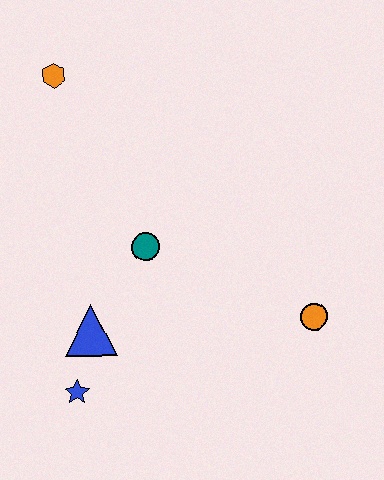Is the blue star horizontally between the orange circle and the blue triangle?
No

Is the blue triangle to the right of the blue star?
Yes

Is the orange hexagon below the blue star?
No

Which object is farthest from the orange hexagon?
The orange circle is farthest from the orange hexagon.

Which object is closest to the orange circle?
The teal circle is closest to the orange circle.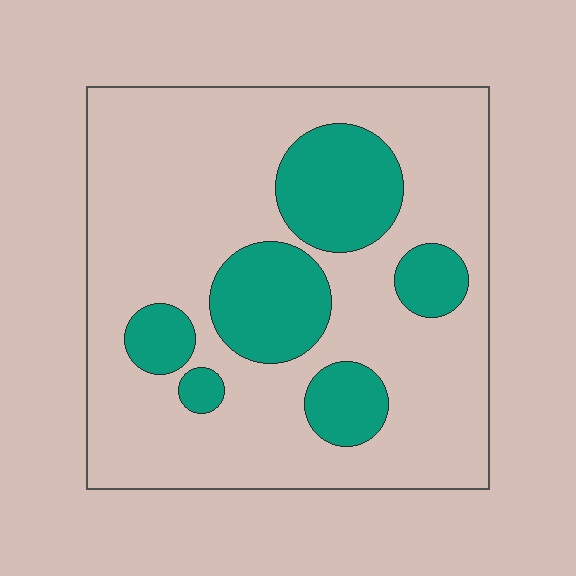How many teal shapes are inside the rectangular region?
6.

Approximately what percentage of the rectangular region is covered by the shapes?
Approximately 25%.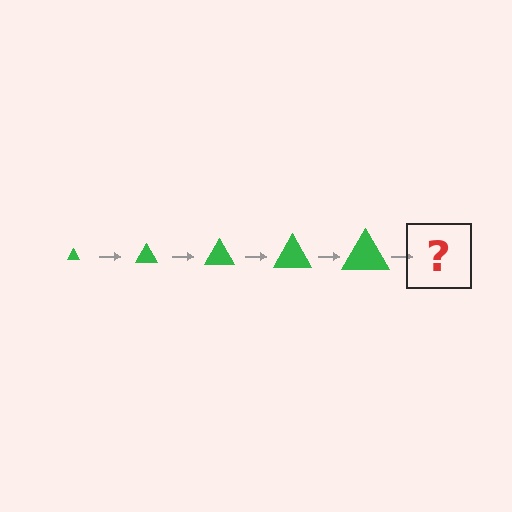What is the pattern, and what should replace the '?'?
The pattern is that the triangle gets progressively larger each step. The '?' should be a green triangle, larger than the previous one.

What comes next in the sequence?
The next element should be a green triangle, larger than the previous one.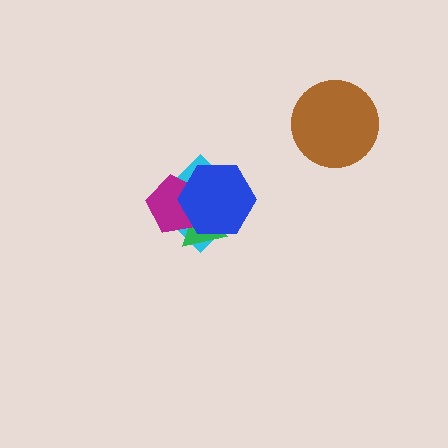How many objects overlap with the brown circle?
0 objects overlap with the brown circle.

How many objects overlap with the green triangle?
3 objects overlap with the green triangle.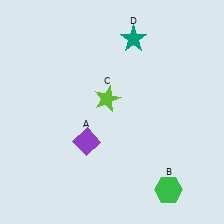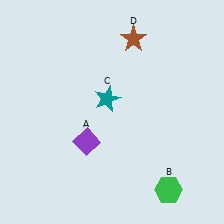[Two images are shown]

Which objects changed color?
C changed from lime to teal. D changed from teal to brown.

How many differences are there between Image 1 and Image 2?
There are 2 differences between the two images.